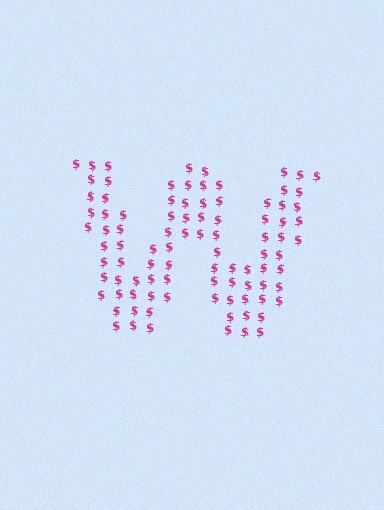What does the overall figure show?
The overall figure shows the letter W.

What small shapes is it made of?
It is made of small dollar signs.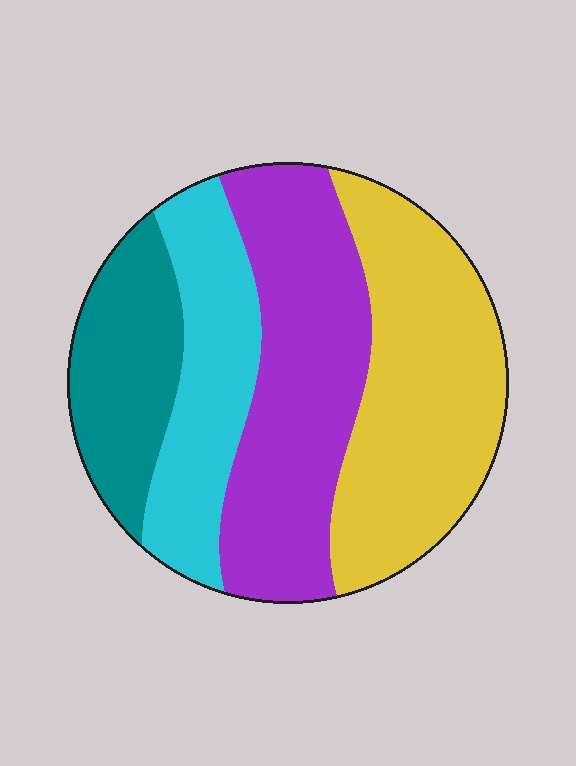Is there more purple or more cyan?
Purple.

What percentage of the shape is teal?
Teal covers 17% of the shape.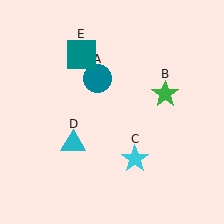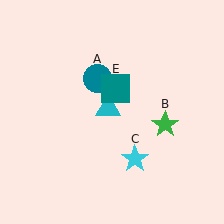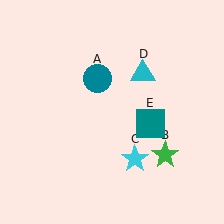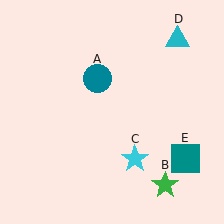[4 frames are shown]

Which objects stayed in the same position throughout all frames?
Teal circle (object A) and cyan star (object C) remained stationary.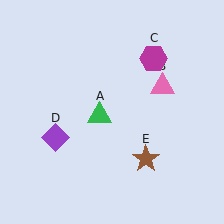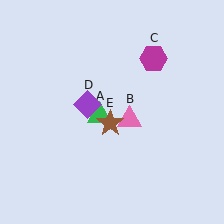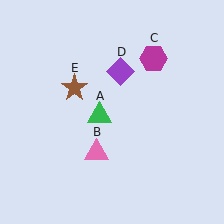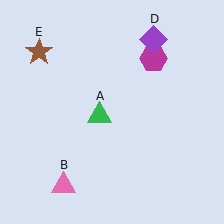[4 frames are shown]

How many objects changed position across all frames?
3 objects changed position: pink triangle (object B), purple diamond (object D), brown star (object E).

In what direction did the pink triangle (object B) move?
The pink triangle (object B) moved down and to the left.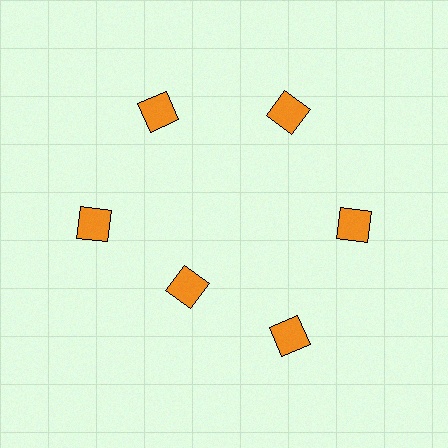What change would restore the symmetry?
The symmetry would be restored by moving it outward, back onto the ring so that all 6 diamonds sit at equal angles and equal distance from the center.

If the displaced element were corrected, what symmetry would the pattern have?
It would have 6-fold rotational symmetry — the pattern would map onto itself every 60 degrees.